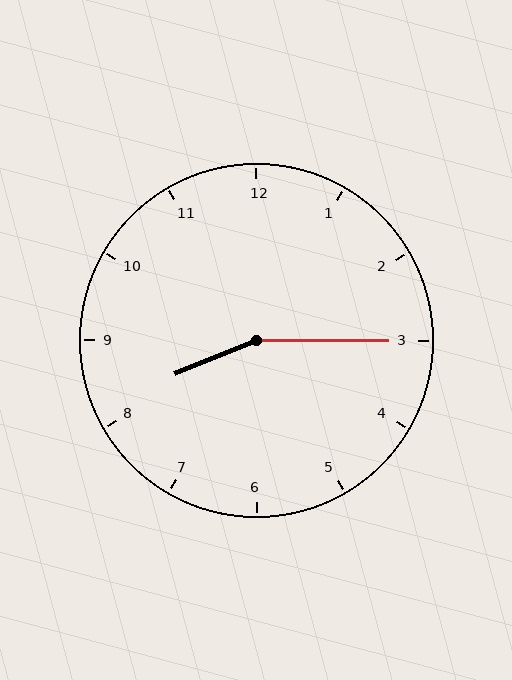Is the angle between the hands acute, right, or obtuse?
It is obtuse.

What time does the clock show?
8:15.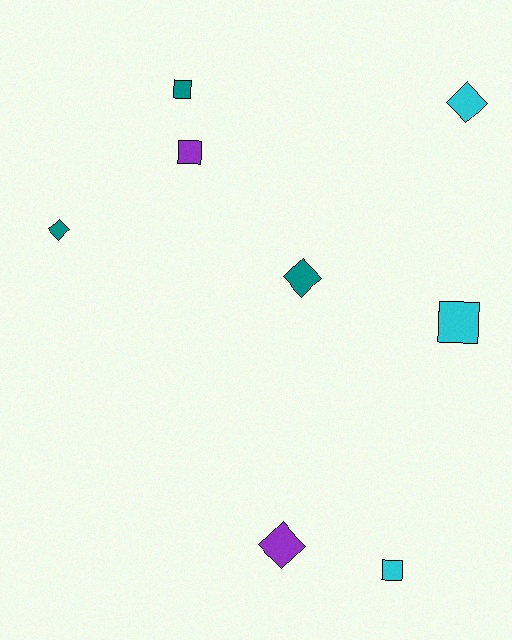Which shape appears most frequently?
Square, with 4 objects.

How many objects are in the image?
There are 8 objects.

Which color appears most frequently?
Cyan, with 3 objects.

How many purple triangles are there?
There are no purple triangles.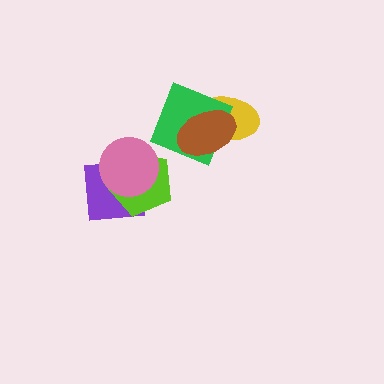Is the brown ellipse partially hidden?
No, no other shape covers it.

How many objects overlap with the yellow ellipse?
2 objects overlap with the yellow ellipse.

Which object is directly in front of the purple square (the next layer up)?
The lime pentagon is directly in front of the purple square.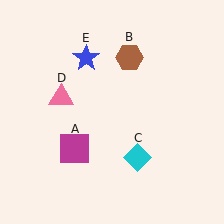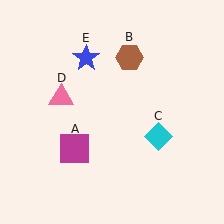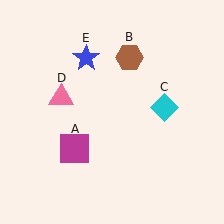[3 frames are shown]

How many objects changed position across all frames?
1 object changed position: cyan diamond (object C).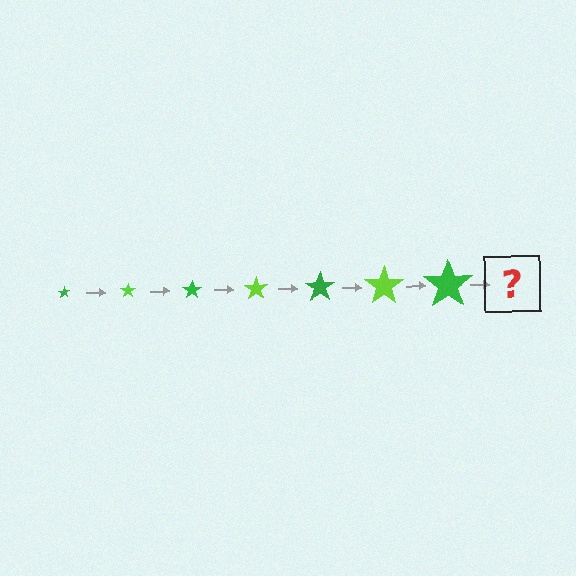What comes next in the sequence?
The next element should be a lime star, larger than the previous one.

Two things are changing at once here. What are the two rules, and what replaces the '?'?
The two rules are that the star grows larger each step and the color cycles through green and lime. The '?' should be a lime star, larger than the previous one.